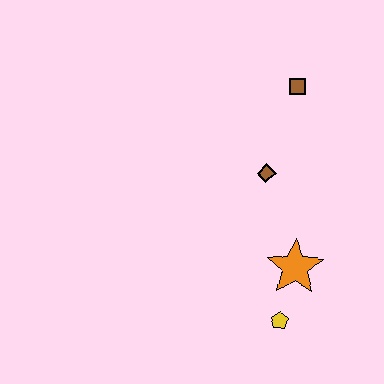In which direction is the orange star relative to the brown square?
The orange star is below the brown square.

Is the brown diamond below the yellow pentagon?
No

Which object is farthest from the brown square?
The yellow pentagon is farthest from the brown square.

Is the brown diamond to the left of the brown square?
Yes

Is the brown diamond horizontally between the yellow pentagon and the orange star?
No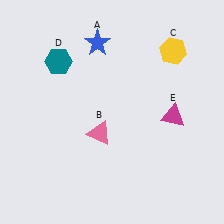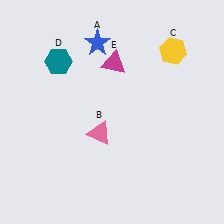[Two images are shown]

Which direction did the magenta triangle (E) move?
The magenta triangle (E) moved left.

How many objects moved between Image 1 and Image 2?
1 object moved between the two images.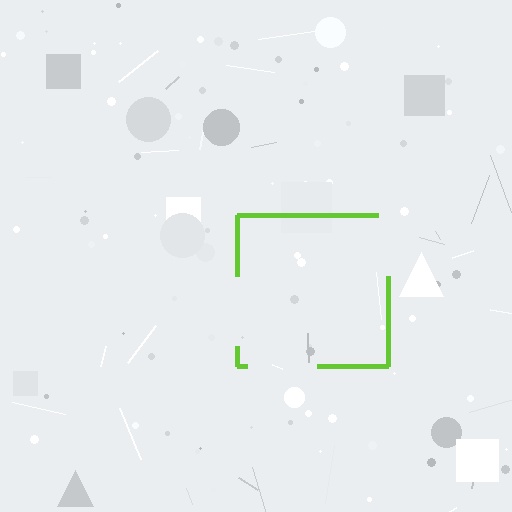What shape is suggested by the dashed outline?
The dashed outline suggests a square.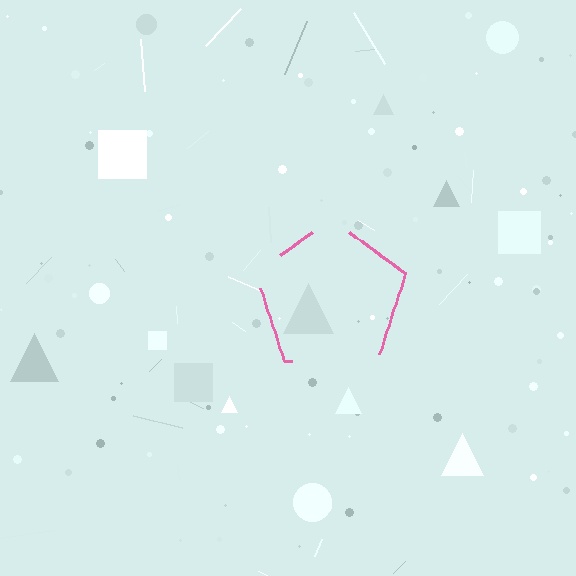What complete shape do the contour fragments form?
The contour fragments form a pentagon.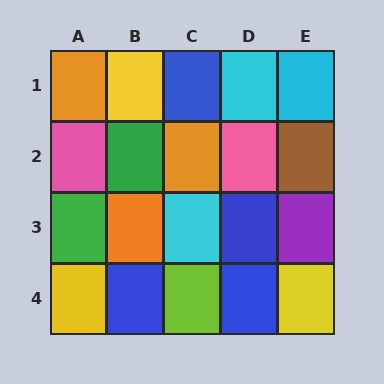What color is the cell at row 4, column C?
Lime.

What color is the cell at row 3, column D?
Blue.